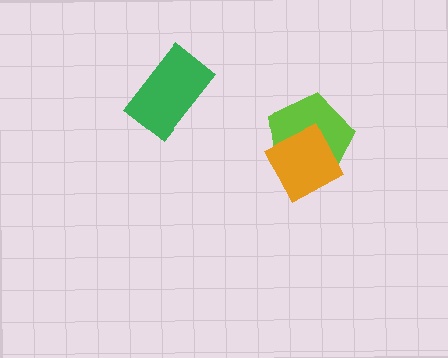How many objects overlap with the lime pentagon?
1 object overlaps with the lime pentagon.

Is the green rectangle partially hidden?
No, no other shape covers it.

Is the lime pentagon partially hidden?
Yes, it is partially covered by another shape.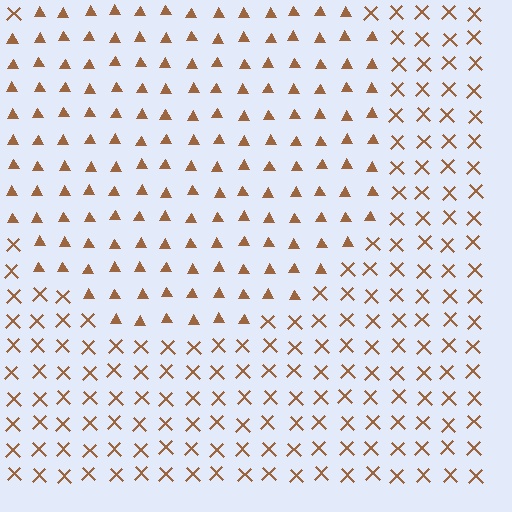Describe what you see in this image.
The image is filled with small brown elements arranged in a uniform grid. A circle-shaped region contains triangles, while the surrounding area contains X marks. The boundary is defined purely by the change in element shape.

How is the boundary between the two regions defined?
The boundary is defined by a change in element shape: triangles inside vs. X marks outside. All elements share the same color and spacing.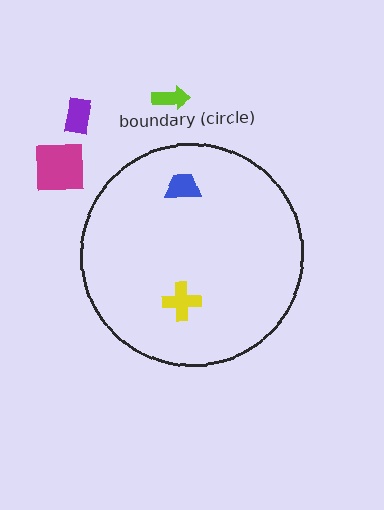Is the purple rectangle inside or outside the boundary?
Outside.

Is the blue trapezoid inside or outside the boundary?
Inside.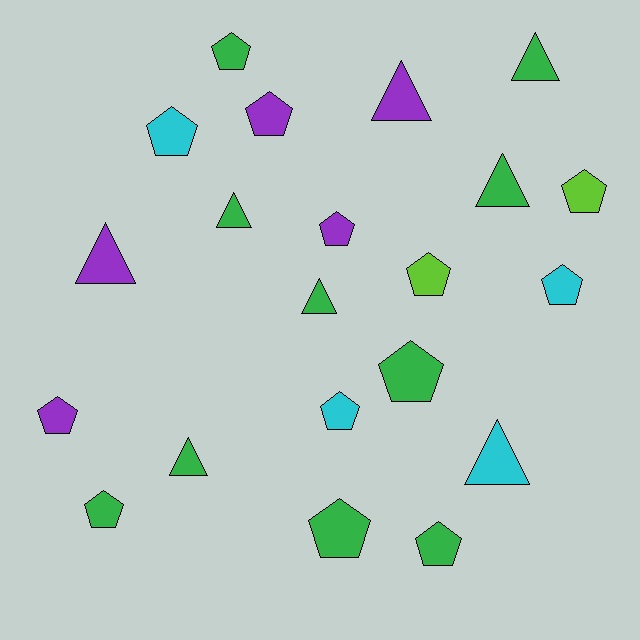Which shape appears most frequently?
Pentagon, with 13 objects.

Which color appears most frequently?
Green, with 10 objects.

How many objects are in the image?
There are 21 objects.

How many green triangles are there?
There are 5 green triangles.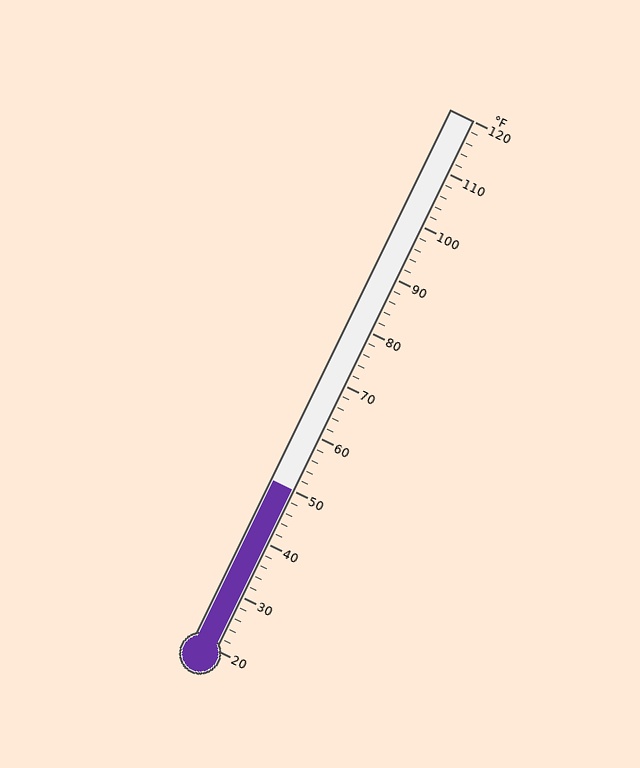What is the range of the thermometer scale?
The thermometer scale ranges from 20°F to 120°F.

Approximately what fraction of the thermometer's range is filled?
The thermometer is filled to approximately 30% of its range.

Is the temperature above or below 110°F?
The temperature is below 110°F.